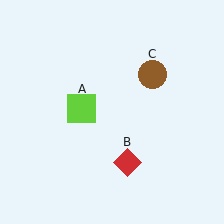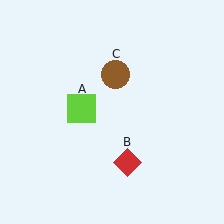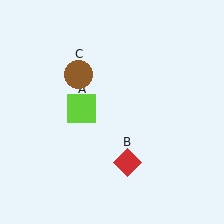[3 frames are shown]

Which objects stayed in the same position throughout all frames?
Lime square (object A) and red diamond (object B) remained stationary.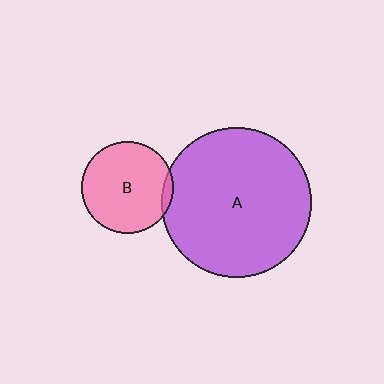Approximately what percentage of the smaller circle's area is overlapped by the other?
Approximately 5%.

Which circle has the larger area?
Circle A (purple).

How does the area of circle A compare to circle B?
Approximately 2.7 times.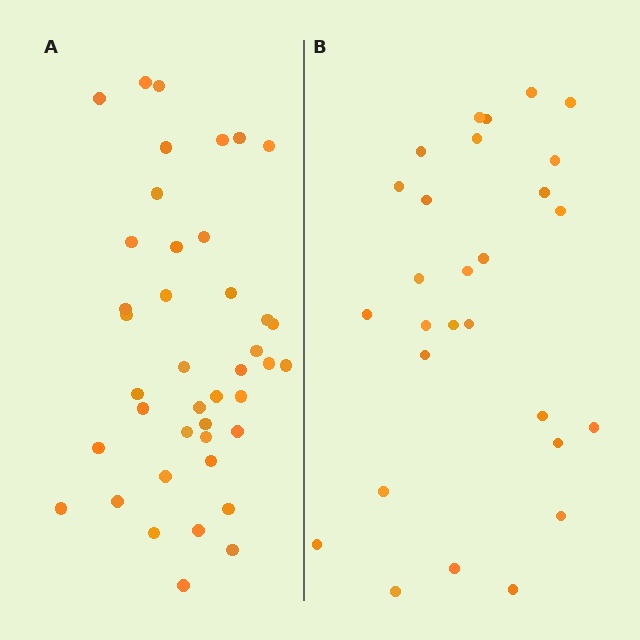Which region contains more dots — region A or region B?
Region A (the left region) has more dots.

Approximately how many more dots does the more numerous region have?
Region A has approximately 15 more dots than region B.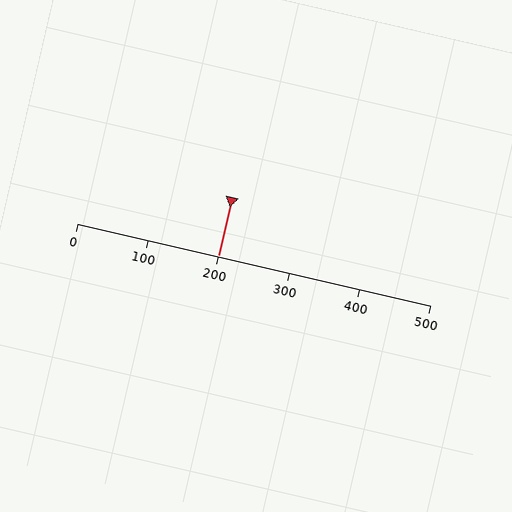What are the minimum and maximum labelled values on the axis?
The axis runs from 0 to 500.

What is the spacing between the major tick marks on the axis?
The major ticks are spaced 100 apart.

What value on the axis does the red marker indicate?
The marker indicates approximately 200.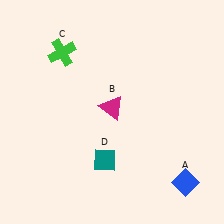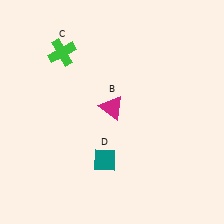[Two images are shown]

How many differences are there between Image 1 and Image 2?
There is 1 difference between the two images.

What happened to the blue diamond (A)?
The blue diamond (A) was removed in Image 2. It was in the bottom-right area of Image 1.